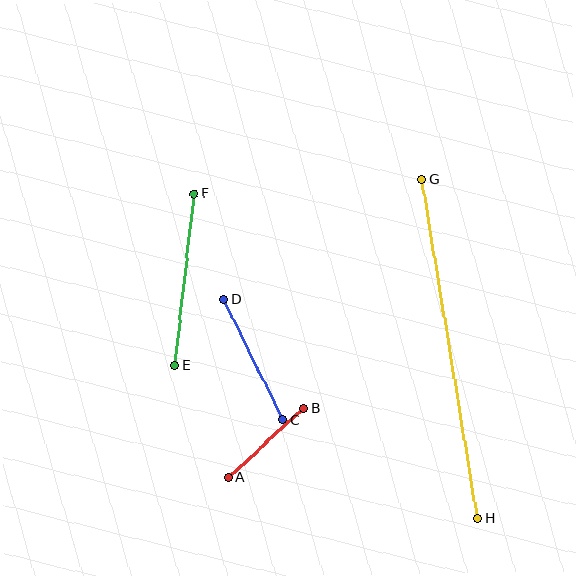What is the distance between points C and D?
The distance is approximately 134 pixels.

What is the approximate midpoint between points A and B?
The midpoint is at approximately (266, 443) pixels.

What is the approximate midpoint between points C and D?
The midpoint is at approximately (253, 359) pixels.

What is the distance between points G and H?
The distance is approximately 344 pixels.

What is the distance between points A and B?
The distance is approximately 102 pixels.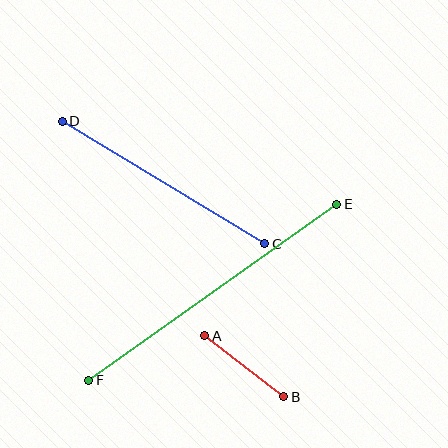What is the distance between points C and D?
The distance is approximately 237 pixels.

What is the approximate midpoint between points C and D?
The midpoint is at approximately (163, 183) pixels.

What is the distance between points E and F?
The distance is approximately 304 pixels.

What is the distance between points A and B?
The distance is approximately 100 pixels.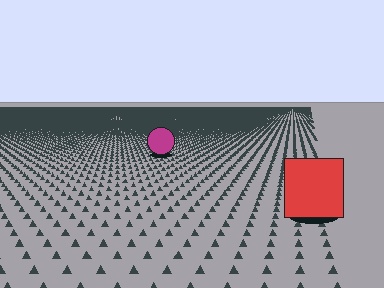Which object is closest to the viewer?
The red square is closest. The texture marks near it are larger and more spread out.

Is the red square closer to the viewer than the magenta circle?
Yes. The red square is closer — you can tell from the texture gradient: the ground texture is coarser near it.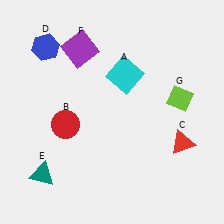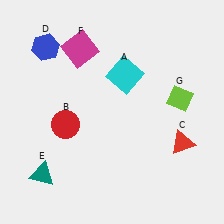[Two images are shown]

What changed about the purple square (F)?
In Image 1, F is purple. In Image 2, it changed to magenta.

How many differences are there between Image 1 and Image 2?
There is 1 difference between the two images.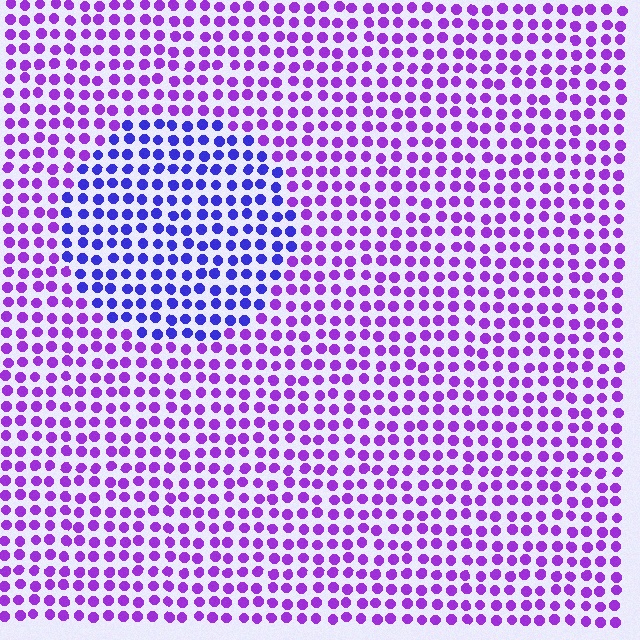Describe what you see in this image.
The image is filled with small purple elements in a uniform arrangement. A circle-shaped region is visible where the elements are tinted to a slightly different hue, forming a subtle color boundary.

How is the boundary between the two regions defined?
The boundary is defined purely by a slight shift in hue (about 37 degrees). Spacing, size, and orientation are identical on both sides.